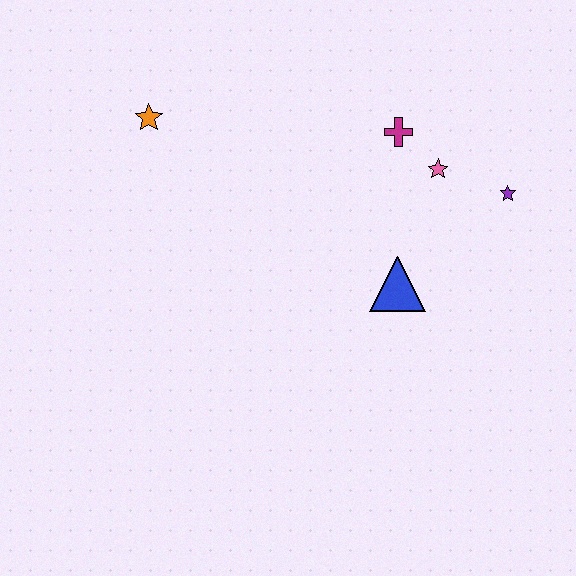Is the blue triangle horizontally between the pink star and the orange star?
Yes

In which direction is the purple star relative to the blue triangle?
The purple star is to the right of the blue triangle.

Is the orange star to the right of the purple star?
No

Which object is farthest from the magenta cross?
The orange star is farthest from the magenta cross.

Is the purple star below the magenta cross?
Yes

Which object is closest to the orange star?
The magenta cross is closest to the orange star.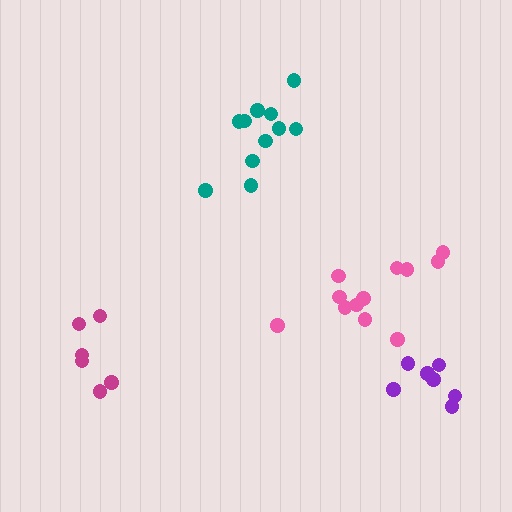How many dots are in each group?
Group 1: 11 dots, Group 2: 12 dots, Group 3: 6 dots, Group 4: 7 dots (36 total).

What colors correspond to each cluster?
The clusters are colored: teal, pink, magenta, purple.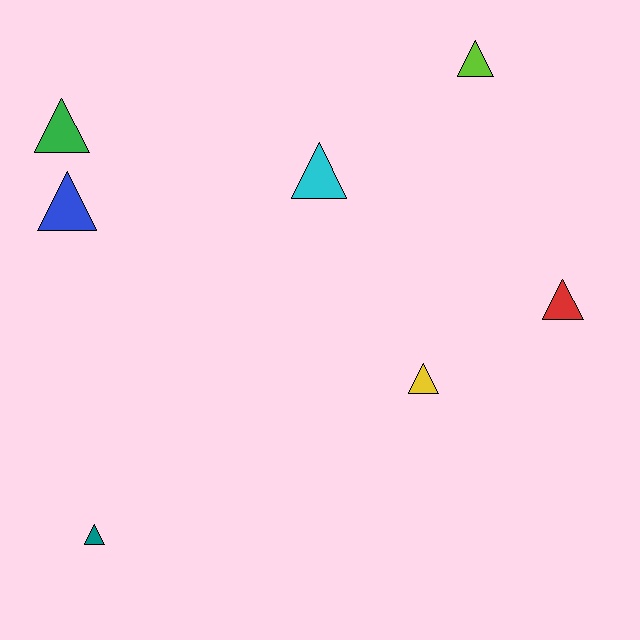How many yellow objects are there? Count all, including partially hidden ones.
There is 1 yellow object.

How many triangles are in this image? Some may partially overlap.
There are 7 triangles.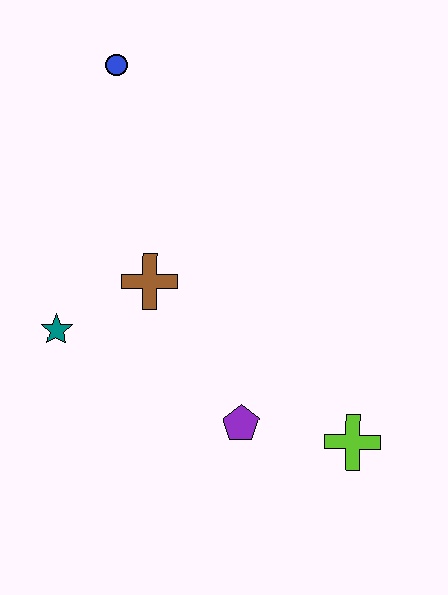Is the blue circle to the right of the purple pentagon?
No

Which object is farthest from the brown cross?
The lime cross is farthest from the brown cross.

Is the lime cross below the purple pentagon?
Yes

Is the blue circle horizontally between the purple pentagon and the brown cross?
No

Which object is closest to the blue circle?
The brown cross is closest to the blue circle.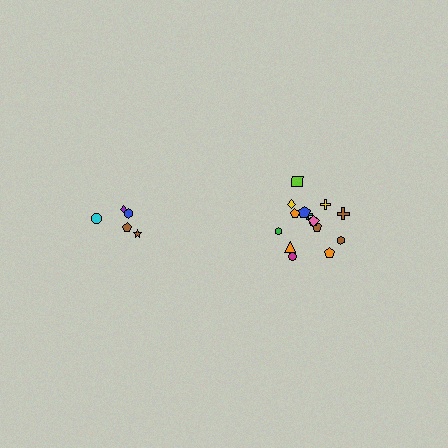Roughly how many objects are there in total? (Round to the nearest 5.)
Roughly 20 objects in total.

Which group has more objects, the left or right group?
The right group.